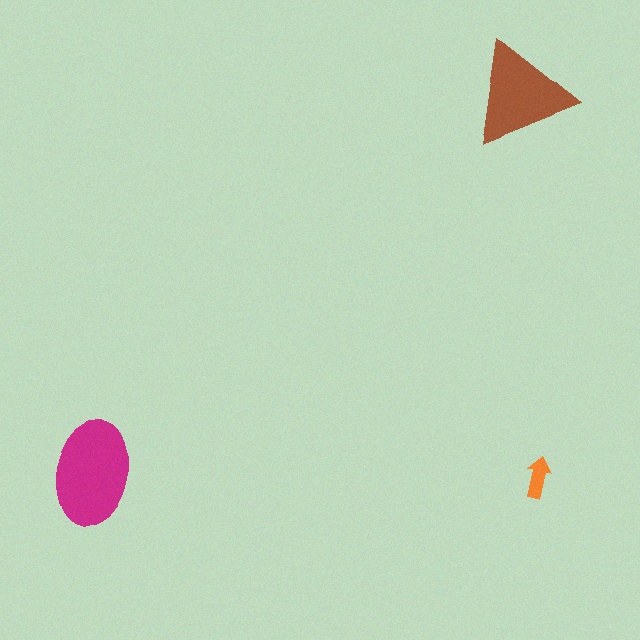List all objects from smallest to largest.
The orange arrow, the brown triangle, the magenta ellipse.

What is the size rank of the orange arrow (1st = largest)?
3rd.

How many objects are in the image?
There are 3 objects in the image.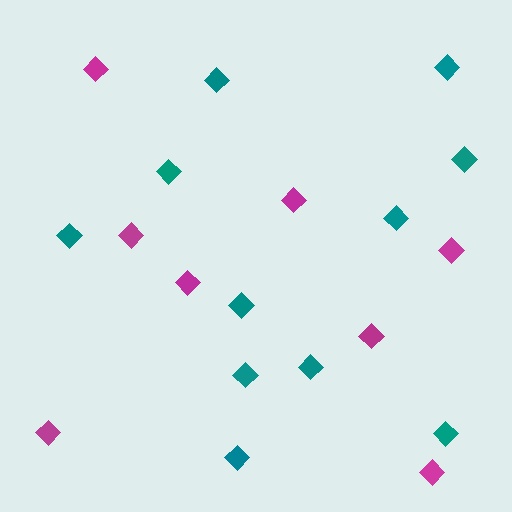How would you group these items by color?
There are 2 groups: one group of teal diamonds (11) and one group of magenta diamonds (8).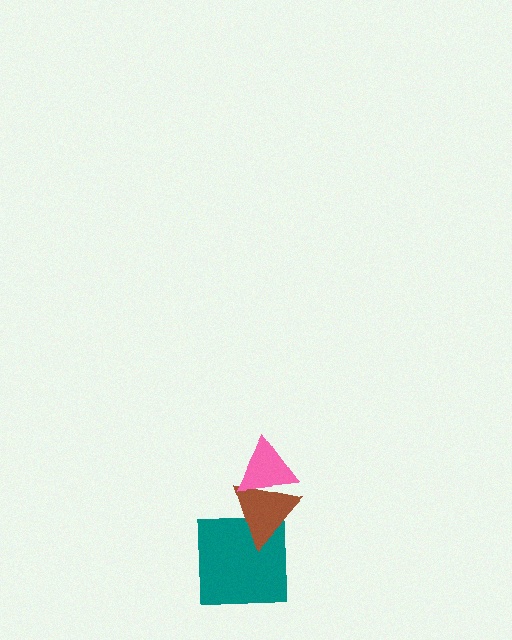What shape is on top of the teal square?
The brown triangle is on top of the teal square.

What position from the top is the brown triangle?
The brown triangle is 2nd from the top.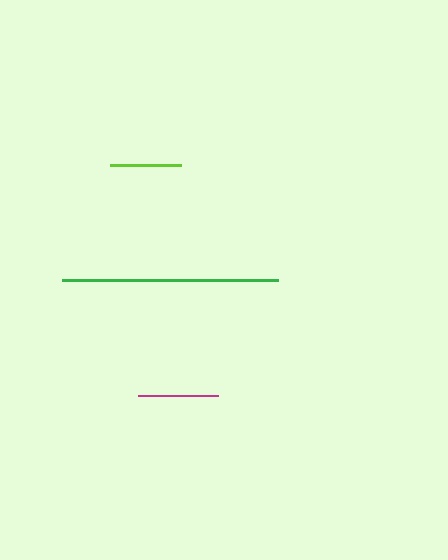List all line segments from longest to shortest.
From longest to shortest: green, magenta, lime.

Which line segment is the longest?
The green line is the longest at approximately 216 pixels.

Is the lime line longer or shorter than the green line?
The green line is longer than the lime line.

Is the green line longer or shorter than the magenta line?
The green line is longer than the magenta line.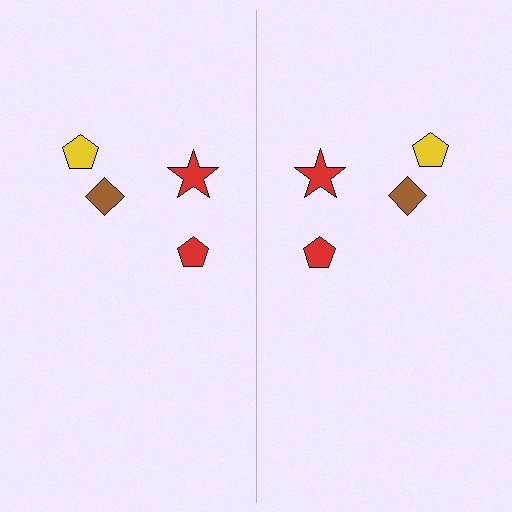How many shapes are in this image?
There are 8 shapes in this image.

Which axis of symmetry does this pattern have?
The pattern has a vertical axis of symmetry running through the center of the image.